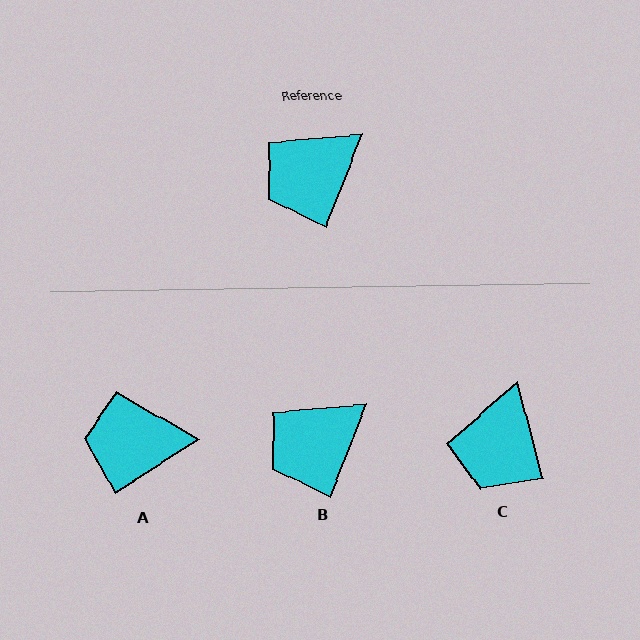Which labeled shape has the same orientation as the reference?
B.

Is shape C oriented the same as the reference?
No, it is off by about 36 degrees.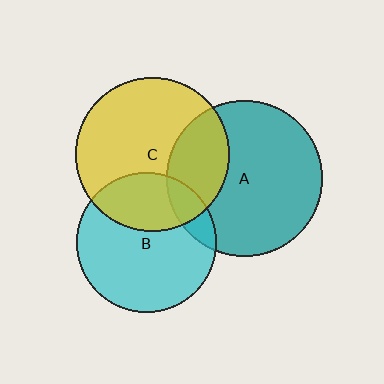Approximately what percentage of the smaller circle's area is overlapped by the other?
Approximately 30%.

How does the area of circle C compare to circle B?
Approximately 1.2 times.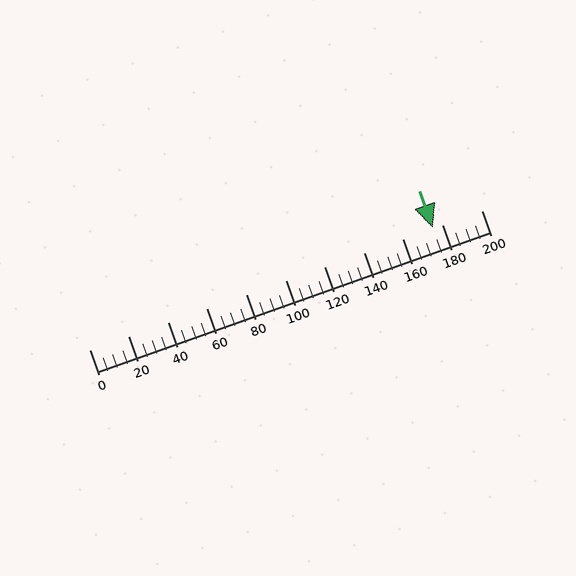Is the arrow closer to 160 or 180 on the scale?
The arrow is closer to 180.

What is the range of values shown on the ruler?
The ruler shows values from 0 to 200.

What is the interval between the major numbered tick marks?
The major tick marks are spaced 20 units apart.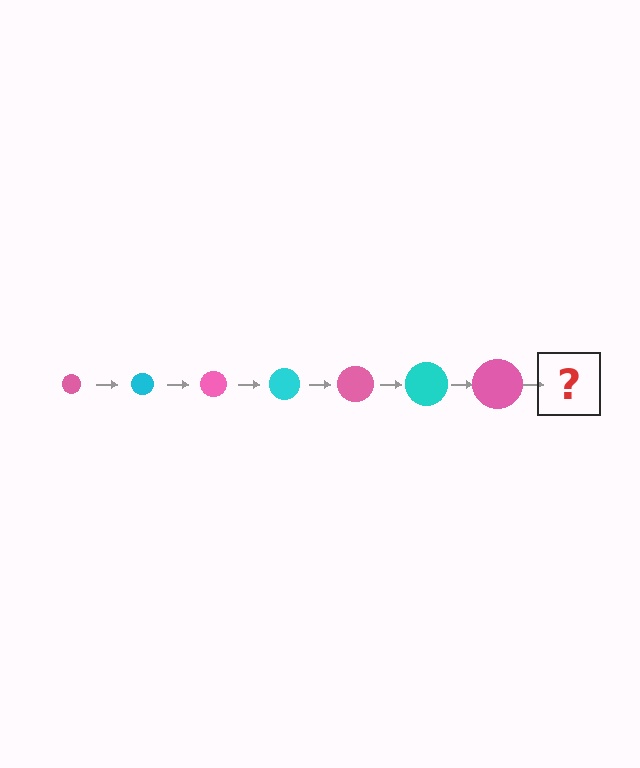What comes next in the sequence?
The next element should be a cyan circle, larger than the previous one.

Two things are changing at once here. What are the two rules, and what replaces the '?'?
The two rules are that the circle grows larger each step and the color cycles through pink and cyan. The '?' should be a cyan circle, larger than the previous one.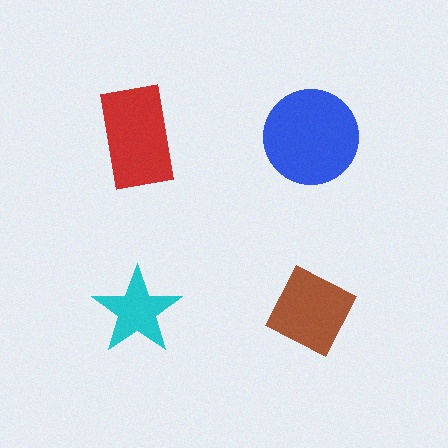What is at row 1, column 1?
A red rectangle.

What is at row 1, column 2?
A blue circle.